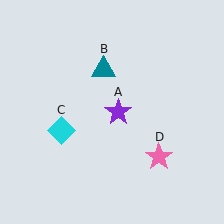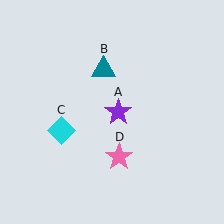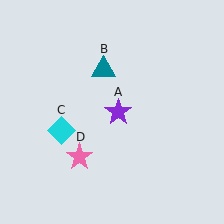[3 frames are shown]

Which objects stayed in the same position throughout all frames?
Purple star (object A) and teal triangle (object B) and cyan diamond (object C) remained stationary.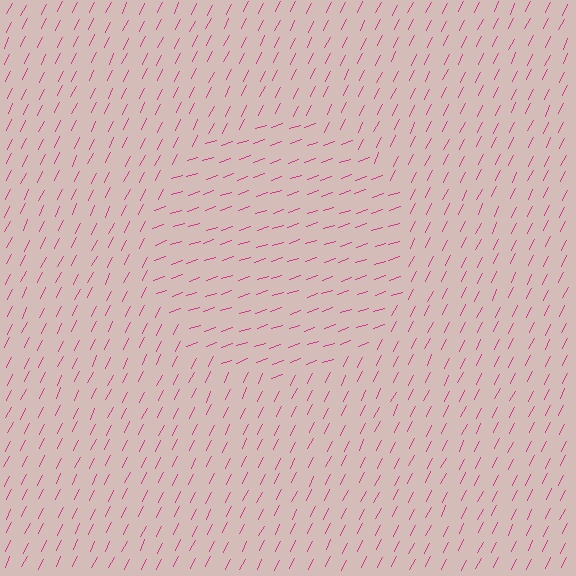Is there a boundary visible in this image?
Yes, there is a texture boundary formed by a change in line orientation.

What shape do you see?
I see a circle.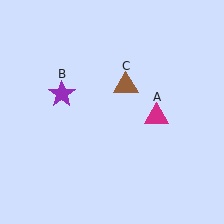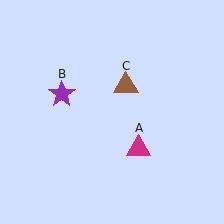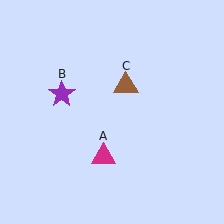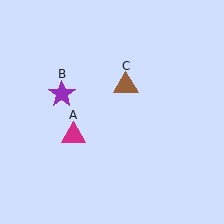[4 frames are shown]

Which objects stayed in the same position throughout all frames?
Purple star (object B) and brown triangle (object C) remained stationary.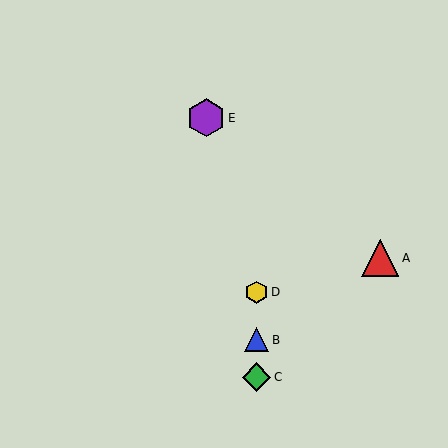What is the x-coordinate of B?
Object B is at x≈256.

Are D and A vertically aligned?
No, D is at x≈256 and A is at x≈380.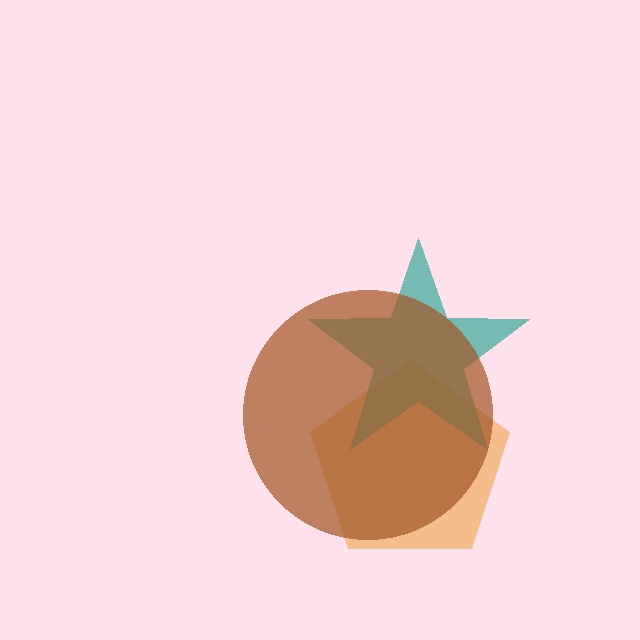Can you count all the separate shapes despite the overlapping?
Yes, there are 3 separate shapes.